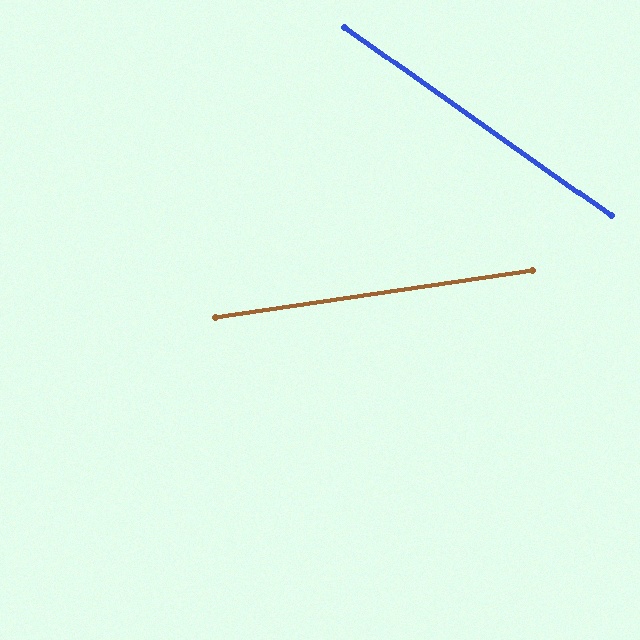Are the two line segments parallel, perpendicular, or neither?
Neither parallel nor perpendicular — they differ by about 44°.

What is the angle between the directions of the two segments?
Approximately 44 degrees.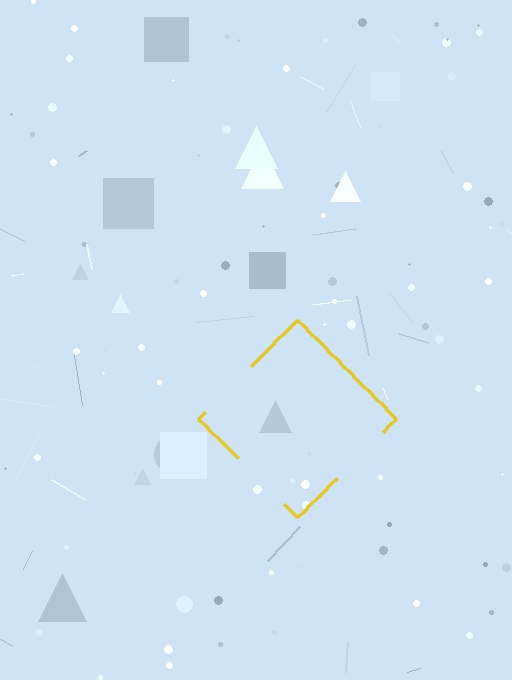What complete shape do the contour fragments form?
The contour fragments form a diamond.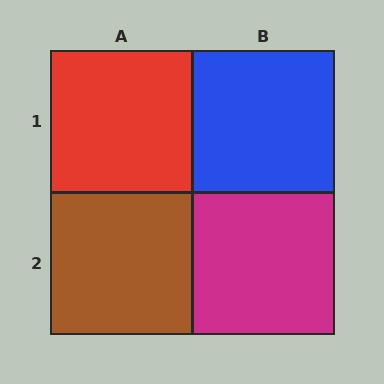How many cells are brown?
1 cell is brown.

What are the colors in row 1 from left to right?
Red, blue.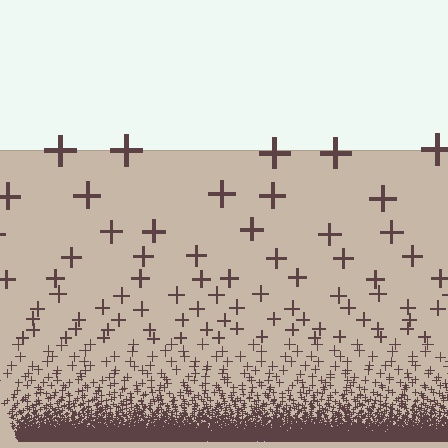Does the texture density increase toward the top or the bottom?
Density increases toward the bottom.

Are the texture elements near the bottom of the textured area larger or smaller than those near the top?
Smaller. The gradient is inverted — elements near the bottom are smaller and denser.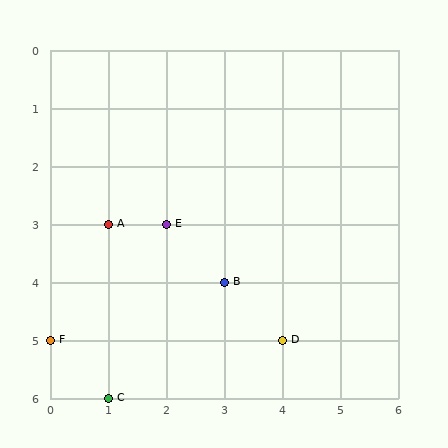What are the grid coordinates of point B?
Point B is at grid coordinates (3, 4).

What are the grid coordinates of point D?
Point D is at grid coordinates (4, 5).